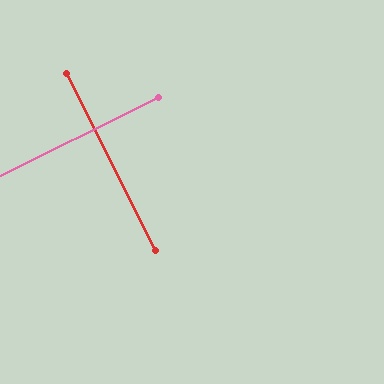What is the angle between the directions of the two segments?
Approximately 90 degrees.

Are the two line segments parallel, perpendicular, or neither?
Perpendicular — they meet at approximately 90°.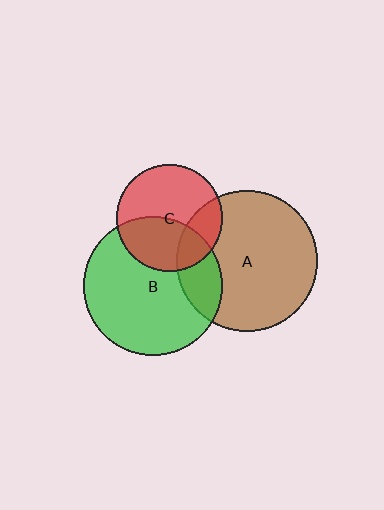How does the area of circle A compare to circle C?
Approximately 1.7 times.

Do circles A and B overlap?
Yes.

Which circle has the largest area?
Circle A (brown).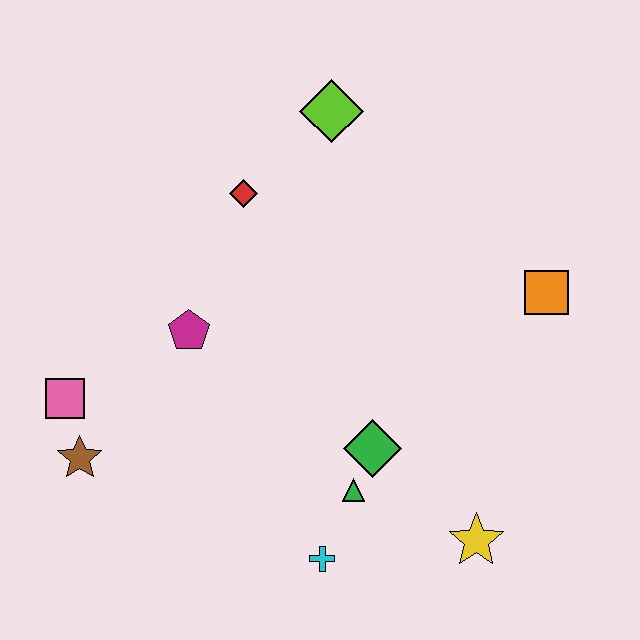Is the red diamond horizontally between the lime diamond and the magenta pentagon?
Yes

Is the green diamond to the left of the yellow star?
Yes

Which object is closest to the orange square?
The green diamond is closest to the orange square.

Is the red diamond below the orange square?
No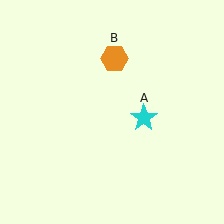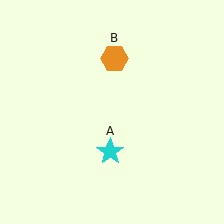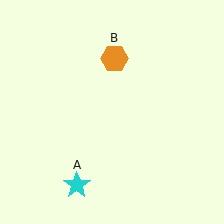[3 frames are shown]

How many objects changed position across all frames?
1 object changed position: cyan star (object A).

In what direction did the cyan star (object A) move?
The cyan star (object A) moved down and to the left.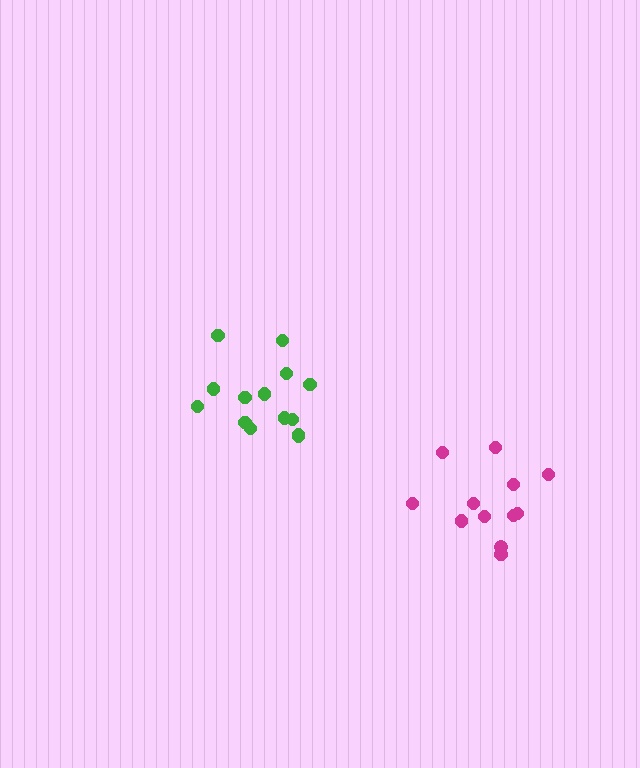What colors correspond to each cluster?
The clusters are colored: green, magenta.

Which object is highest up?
The green cluster is topmost.